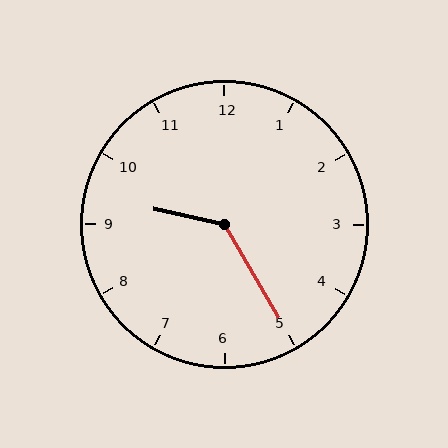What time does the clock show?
9:25.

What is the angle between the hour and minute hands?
Approximately 132 degrees.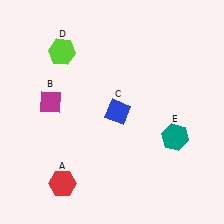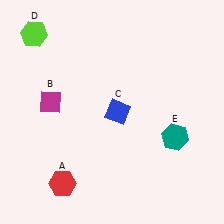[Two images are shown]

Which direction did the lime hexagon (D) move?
The lime hexagon (D) moved left.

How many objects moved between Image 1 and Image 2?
1 object moved between the two images.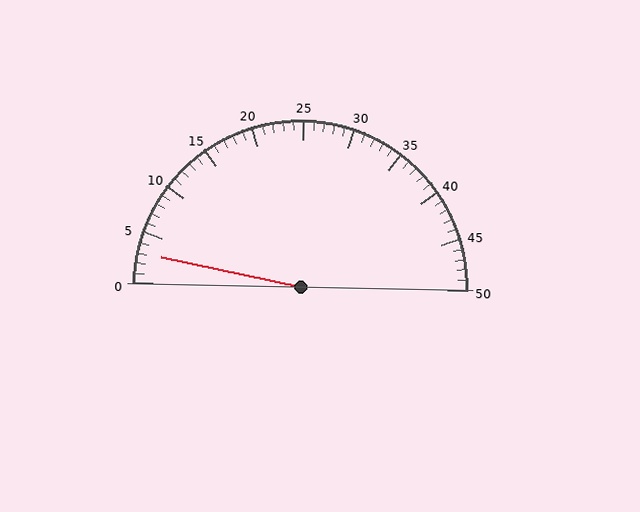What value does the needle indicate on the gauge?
The needle indicates approximately 3.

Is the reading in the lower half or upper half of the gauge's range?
The reading is in the lower half of the range (0 to 50).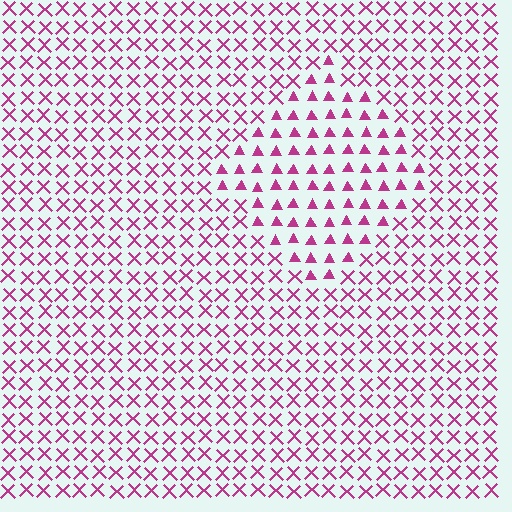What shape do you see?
I see a diamond.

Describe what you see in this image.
The image is filled with small magenta elements arranged in a uniform grid. A diamond-shaped region contains triangles, while the surrounding area contains X marks. The boundary is defined purely by the change in element shape.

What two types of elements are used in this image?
The image uses triangles inside the diamond region and X marks outside it.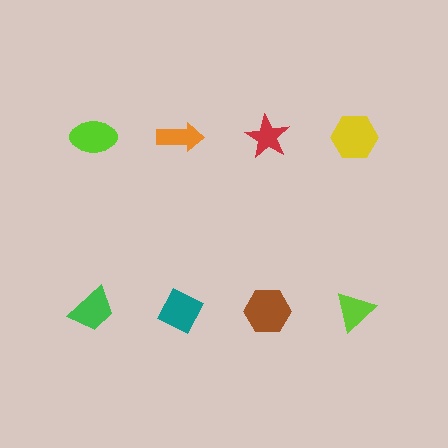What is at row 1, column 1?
A lime ellipse.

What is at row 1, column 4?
A yellow hexagon.